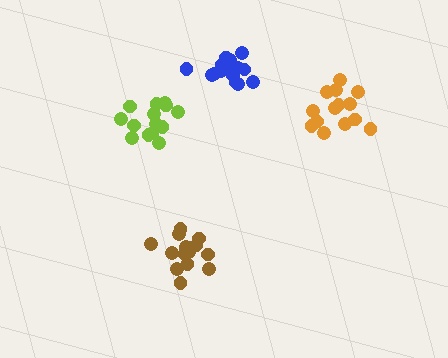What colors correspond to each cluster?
The clusters are colored: orange, blue, lime, brown.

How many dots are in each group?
Group 1: 14 dots, Group 2: 16 dots, Group 3: 14 dots, Group 4: 16 dots (60 total).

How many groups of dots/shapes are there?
There are 4 groups.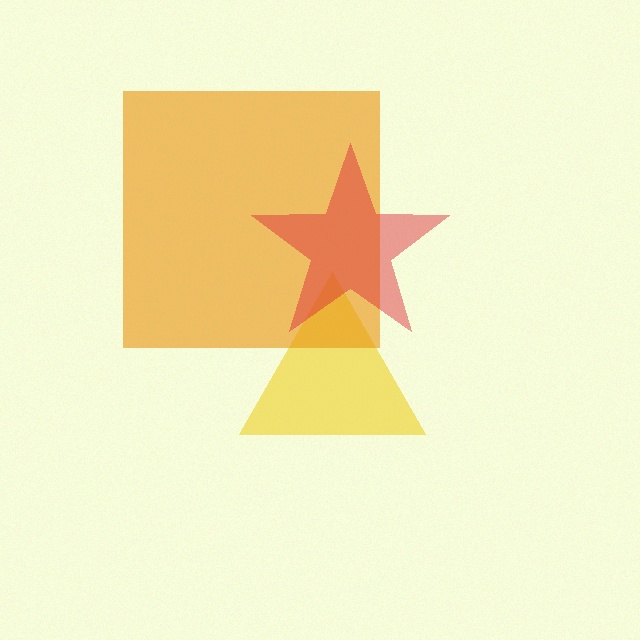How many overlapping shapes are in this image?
There are 3 overlapping shapes in the image.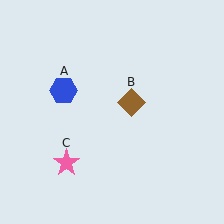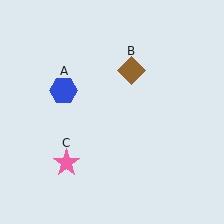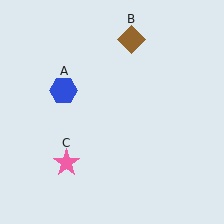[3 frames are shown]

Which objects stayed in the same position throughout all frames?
Blue hexagon (object A) and pink star (object C) remained stationary.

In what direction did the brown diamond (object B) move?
The brown diamond (object B) moved up.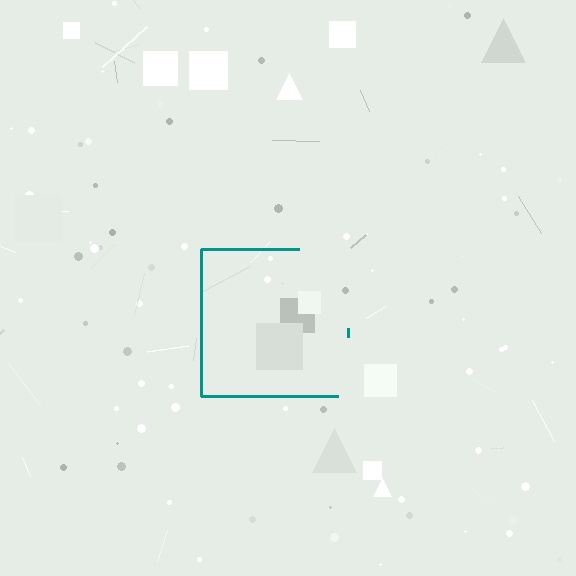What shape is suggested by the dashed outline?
The dashed outline suggests a square.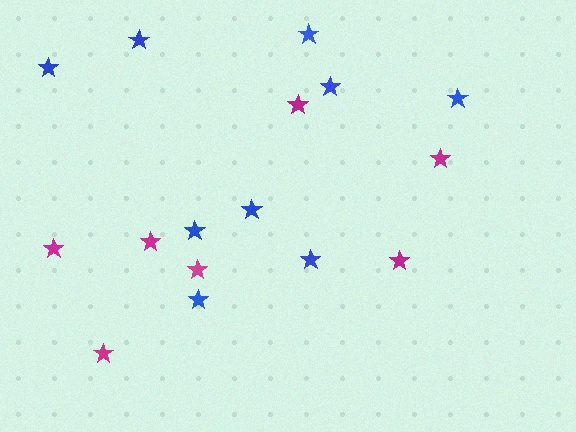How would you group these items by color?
There are 2 groups: one group of blue stars (9) and one group of magenta stars (7).